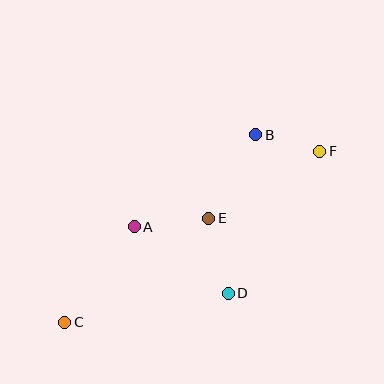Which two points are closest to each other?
Points B and F are closest to each other.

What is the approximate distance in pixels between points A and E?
The distance between A and E is approximately 75 pixels.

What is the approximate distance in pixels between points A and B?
The distance between A and B is approximately 153 pixels.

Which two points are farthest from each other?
Points C and F are farthest from each other.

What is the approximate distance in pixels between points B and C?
The distance between B and C is approximately 268 pixels.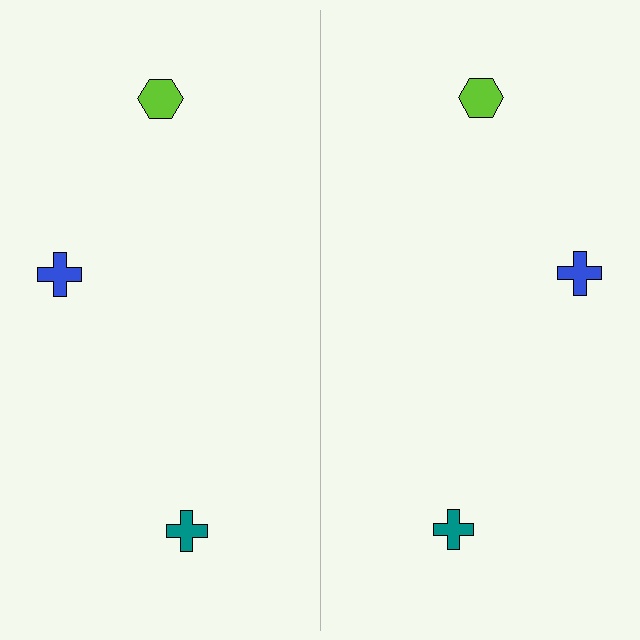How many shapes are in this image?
There are 6 shapes in this image.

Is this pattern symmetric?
Yes, this pattern has bilateral (reflection) symmetry.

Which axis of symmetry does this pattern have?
The pattern has a vertical axis of symmetry running through the center of the image.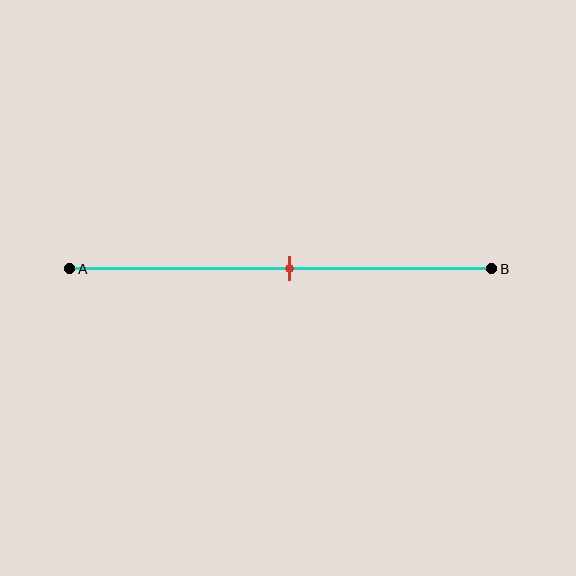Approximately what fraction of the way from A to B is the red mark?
The red mark is approximately 50% of the way from A to B.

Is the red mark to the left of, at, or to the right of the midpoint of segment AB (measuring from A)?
The red mark is approximately at the midpoint of segment AB.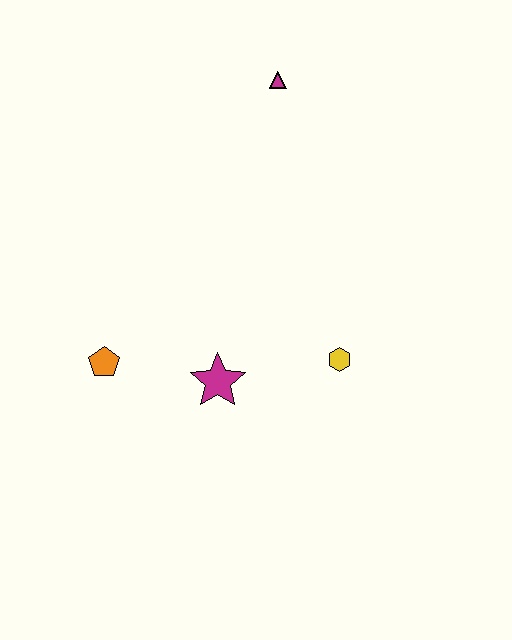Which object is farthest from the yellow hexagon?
The magenta triangle is farthest from the yellow hexagon.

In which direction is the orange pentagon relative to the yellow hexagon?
The orange pentagon is to the left of the yellow hexagon.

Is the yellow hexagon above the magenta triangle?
No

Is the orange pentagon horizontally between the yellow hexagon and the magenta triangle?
No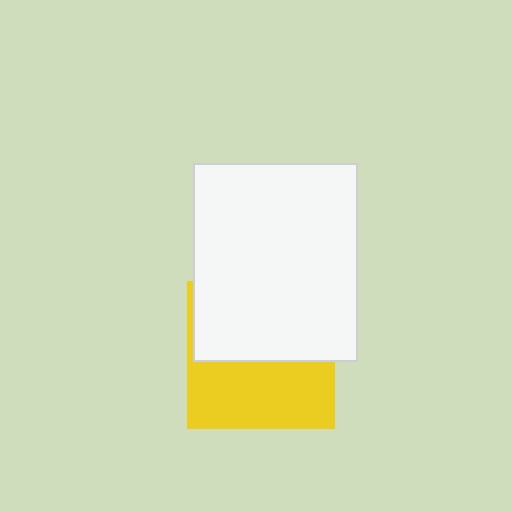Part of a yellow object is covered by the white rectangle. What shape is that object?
It is a square.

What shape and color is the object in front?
The object in front is a white rectangle.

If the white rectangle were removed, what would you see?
You would see the complete yellow square.